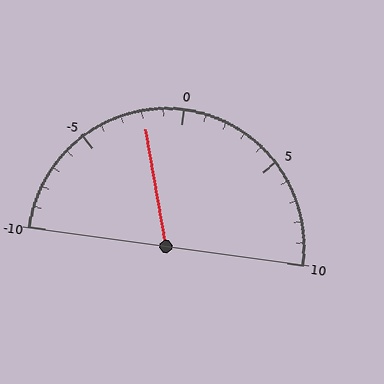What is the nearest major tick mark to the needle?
The nearest major tick mark is 0.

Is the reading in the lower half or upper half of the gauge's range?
The reading is in the lower half of the range (-10 to 10).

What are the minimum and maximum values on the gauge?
The gauge ranges from -10 to 10.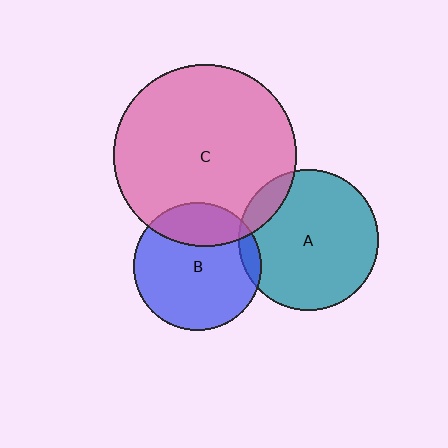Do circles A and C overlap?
Yes.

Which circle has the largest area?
Circle C (pink).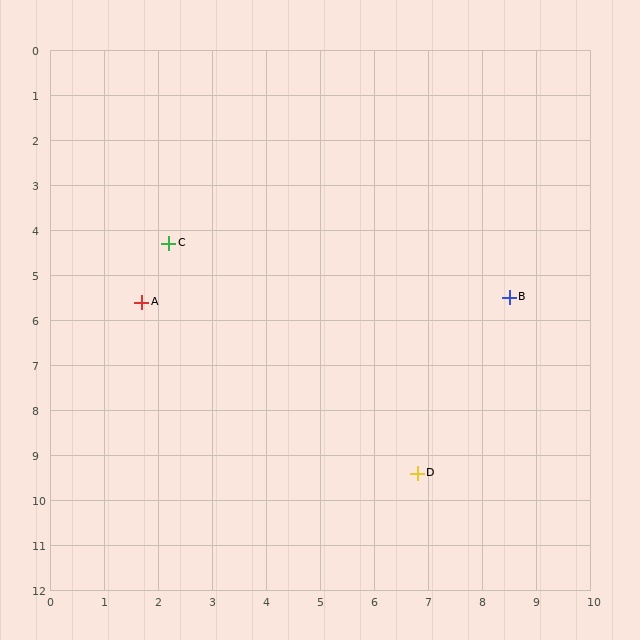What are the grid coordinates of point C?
Point C is at approximately (2.2, 4.3).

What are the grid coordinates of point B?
Point B is at approximately (8.5, 5.5).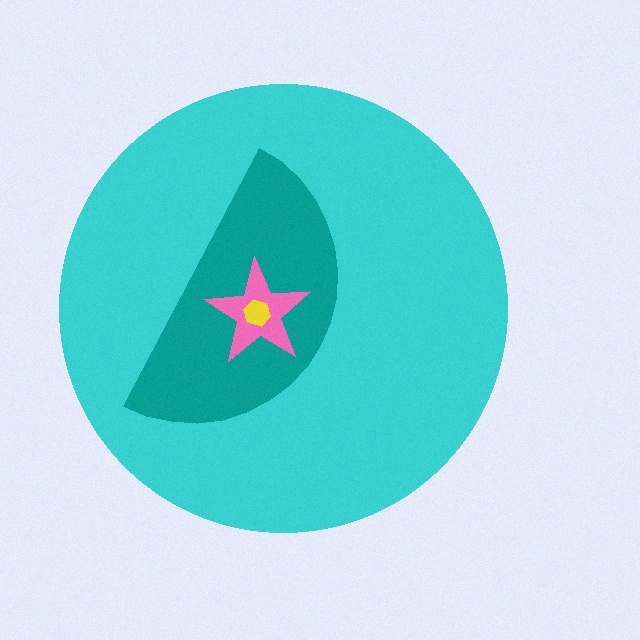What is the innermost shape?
The yellow hexagon.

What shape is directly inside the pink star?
The yellow hexagon.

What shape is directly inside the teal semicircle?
The pink star.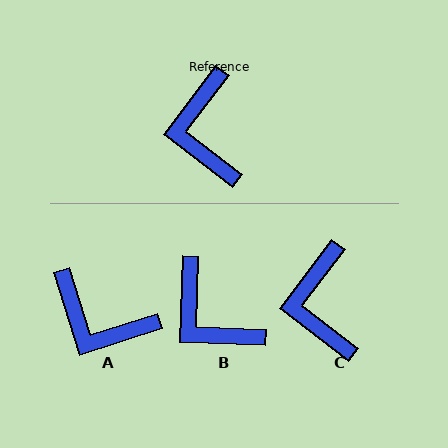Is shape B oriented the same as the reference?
No, it is off by about 35 degrees.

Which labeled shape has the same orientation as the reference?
C.